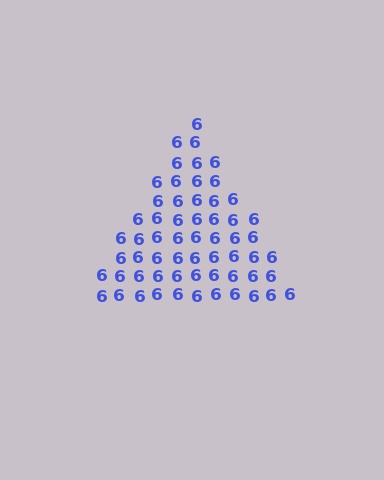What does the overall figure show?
The overall figure shows a triangle.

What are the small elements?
The small elements are digit 6's.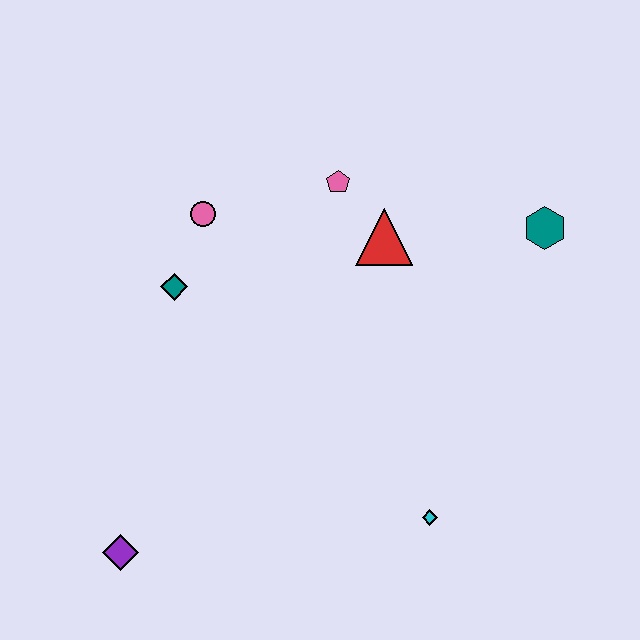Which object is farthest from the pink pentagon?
The purple diamond is farthest from the pink pentagon.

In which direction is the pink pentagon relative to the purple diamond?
The pink pentagon is above the purple diamond.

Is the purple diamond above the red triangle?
No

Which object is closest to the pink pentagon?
The red triangle is closest to the pink pentagon.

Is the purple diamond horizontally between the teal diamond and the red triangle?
No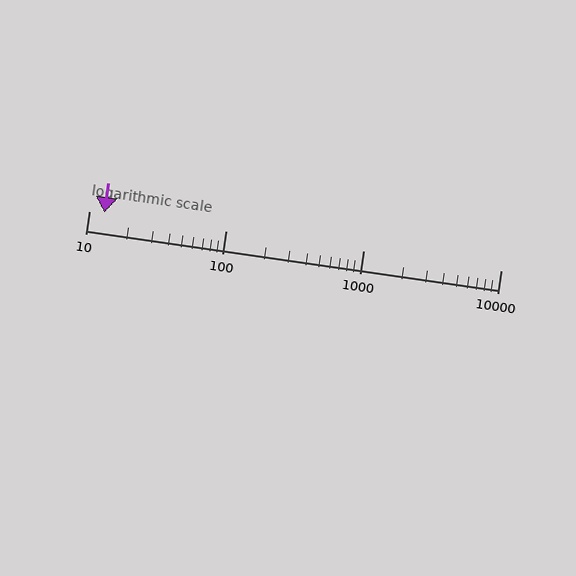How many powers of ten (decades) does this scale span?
The scale spans 3 decades, from 10 to 10000.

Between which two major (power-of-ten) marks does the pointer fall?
The pointer is between 10 and 100.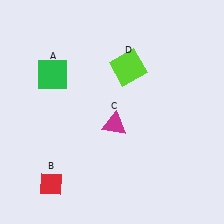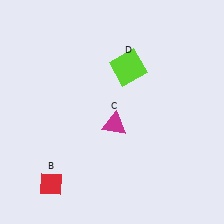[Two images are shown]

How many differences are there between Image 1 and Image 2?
There is 1 difference between the two images.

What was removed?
The green square (A) was removed in Image 2.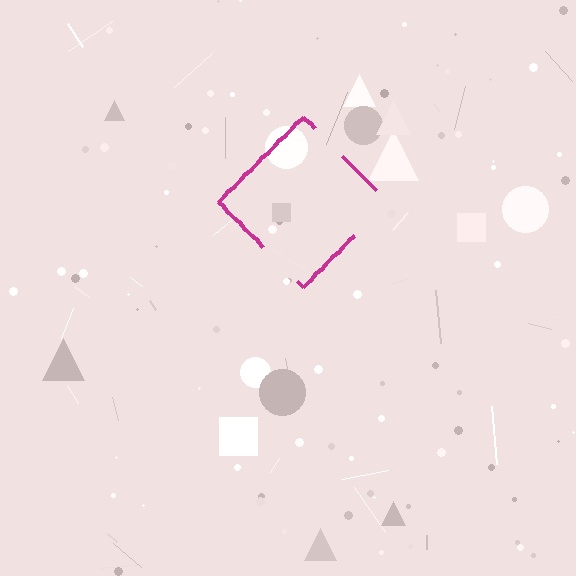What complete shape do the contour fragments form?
The contour fragments form a diamond.